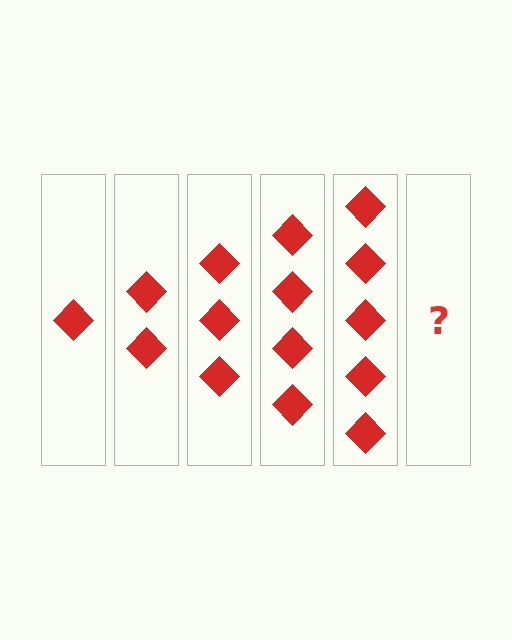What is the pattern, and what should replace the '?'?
The pattern is that each step adds one more diamond. The '?' should be 6 diamonds.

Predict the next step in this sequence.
The next step is 6 diamonds.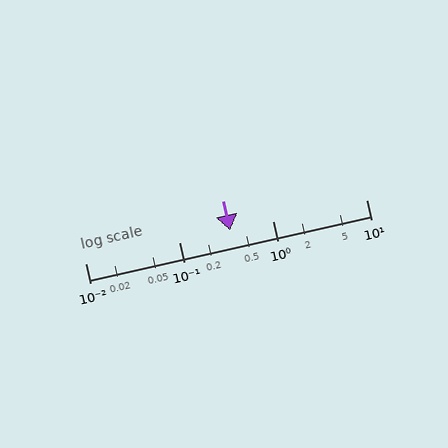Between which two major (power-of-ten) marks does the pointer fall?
The pointer is between 0.1 and 1.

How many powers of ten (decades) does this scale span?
The scale spans 3 decades, from 0.01 to 10.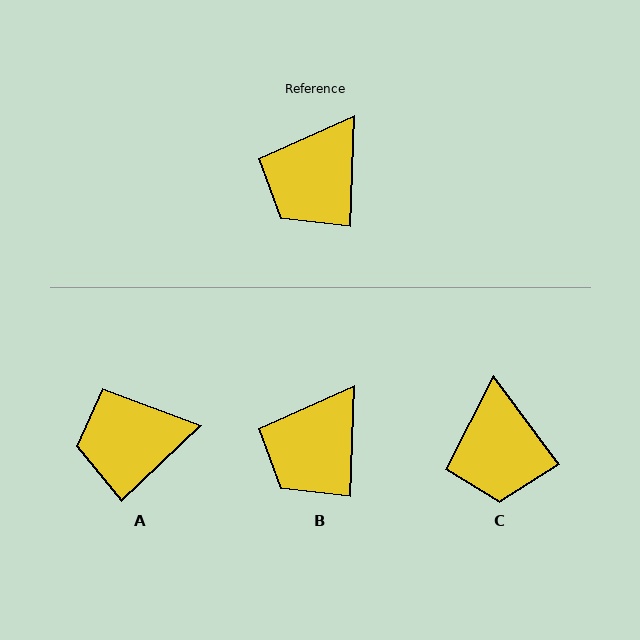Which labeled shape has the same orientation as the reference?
B.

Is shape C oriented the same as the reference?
No, it is off by about 39 degrees.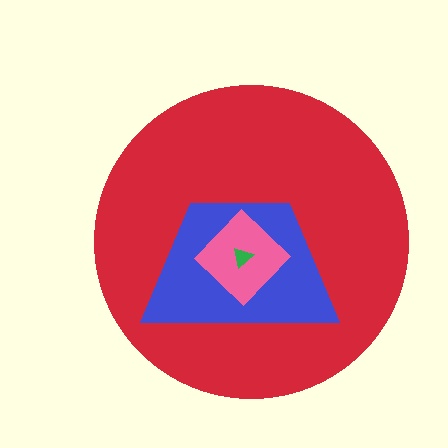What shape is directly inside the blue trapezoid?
The pink diamond.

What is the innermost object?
The green triangle.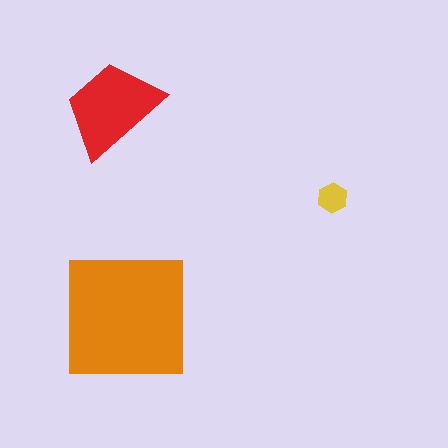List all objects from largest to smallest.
The orange square, the red trapezoid, the yellow hexagon.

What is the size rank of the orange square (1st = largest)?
1st.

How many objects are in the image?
There are 3 objects in the image.